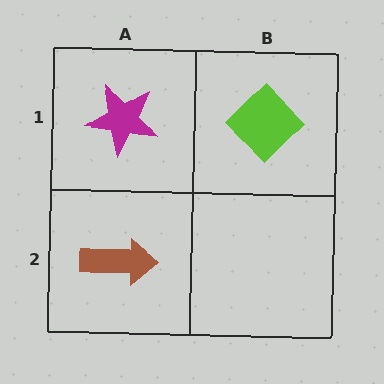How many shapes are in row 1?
2 shapes.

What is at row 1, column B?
A lime diamond.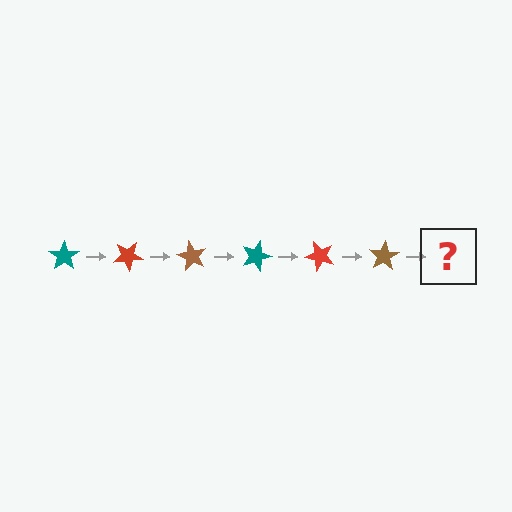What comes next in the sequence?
The next element should be a teal star, rotated 180 degrees from the start.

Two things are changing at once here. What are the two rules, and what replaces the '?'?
The two rules are that it rotates 30 degrees each step and the color cycles through teal, red, and brown. The '?' should be a teal star, rotated 180 degrees from the start.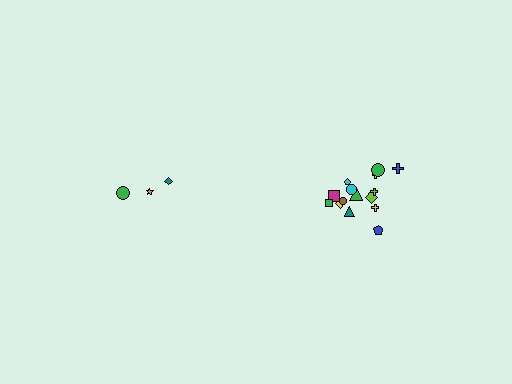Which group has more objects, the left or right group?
The right group.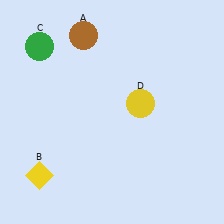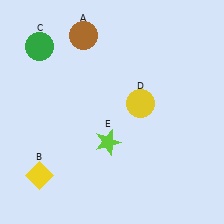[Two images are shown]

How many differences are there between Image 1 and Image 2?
There is 1 difference between the two images.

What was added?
A lime star (E) was added in Image 2.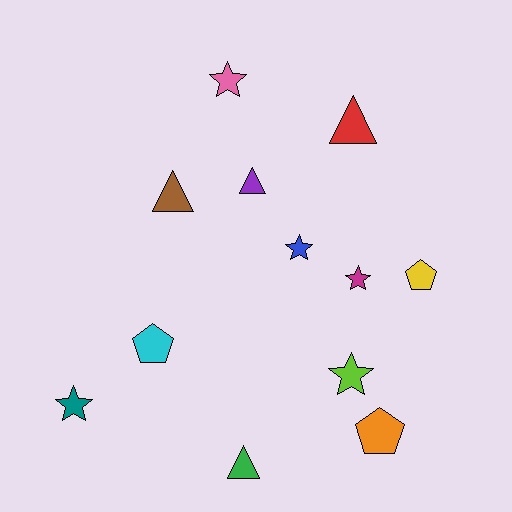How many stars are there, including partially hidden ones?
There are 5 stars.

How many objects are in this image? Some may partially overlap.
There are 12 objects.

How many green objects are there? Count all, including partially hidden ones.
There is 1 green object.